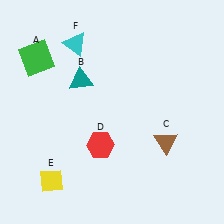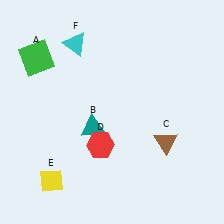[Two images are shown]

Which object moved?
The teal triangle (B) moved down.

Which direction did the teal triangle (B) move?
The teal triangle (B) moved down.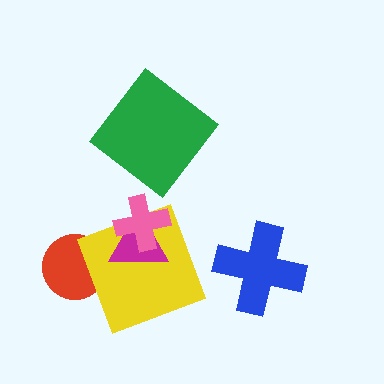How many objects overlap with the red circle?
1 object overlaps with the red circle.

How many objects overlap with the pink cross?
2 objects overlap with the pink cross.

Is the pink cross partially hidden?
No, no other shape covers it.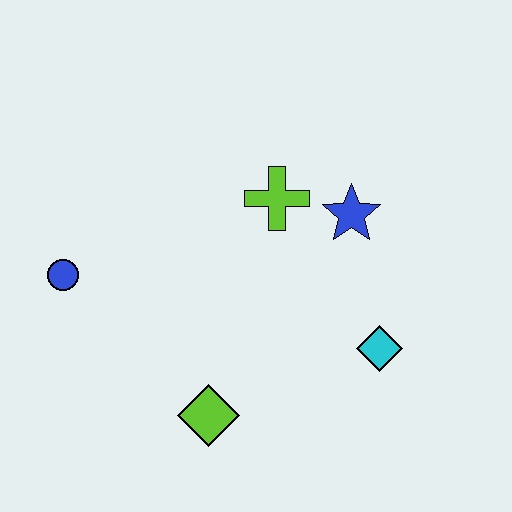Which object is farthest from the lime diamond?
The blue star is farthest from the lime diamond.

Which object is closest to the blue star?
The lime cross is closest to the blue star.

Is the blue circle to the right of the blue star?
No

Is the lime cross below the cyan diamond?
No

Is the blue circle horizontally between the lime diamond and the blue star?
No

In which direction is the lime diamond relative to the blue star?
The lime diamond is below the blue star.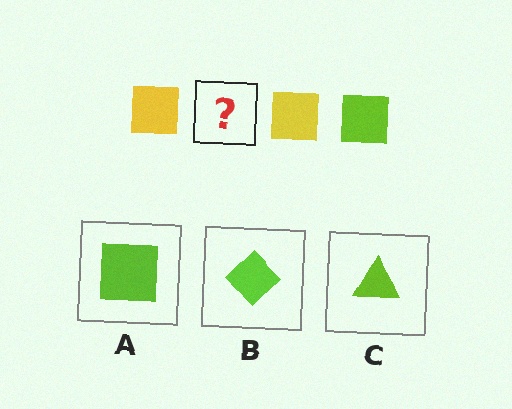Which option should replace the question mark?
Option A.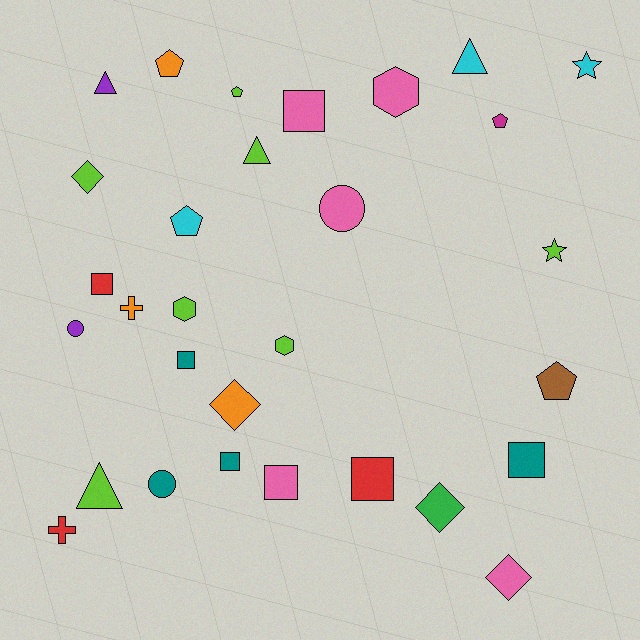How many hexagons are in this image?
There are 3 hexagons.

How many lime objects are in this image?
There are 7 lime objects.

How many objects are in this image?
There are 30 objects.